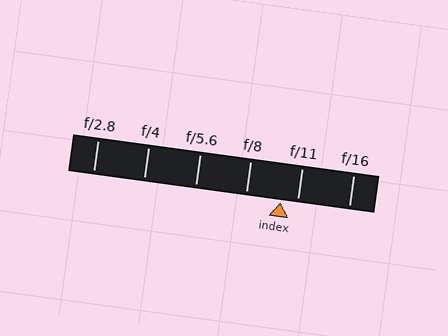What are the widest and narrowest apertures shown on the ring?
The widest aperture shown is f/2.8 and the narrowest is f/16.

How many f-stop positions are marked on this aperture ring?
There are 6 f-stop positions marked.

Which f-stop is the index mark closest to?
The index mark is closest to f/11.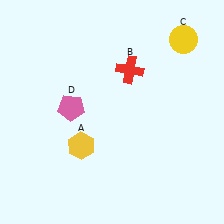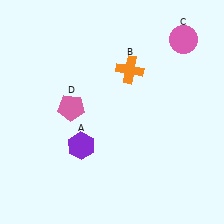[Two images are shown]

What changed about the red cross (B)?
In Image 1, B is red. In Image 2, it changed to orange.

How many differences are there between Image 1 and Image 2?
There are 3 differences between the two images.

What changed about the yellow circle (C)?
In Image 1, C is yellow. In Image 2, it changed to pink.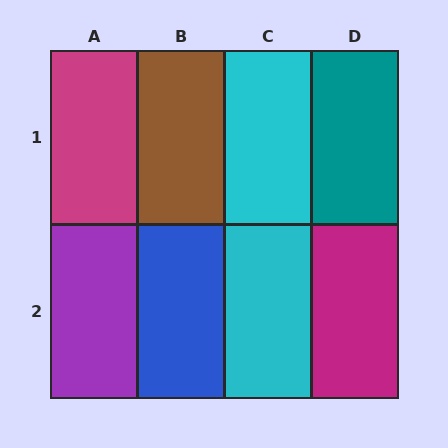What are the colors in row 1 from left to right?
Magenta, brown, cyan, teal.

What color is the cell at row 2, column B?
Blue.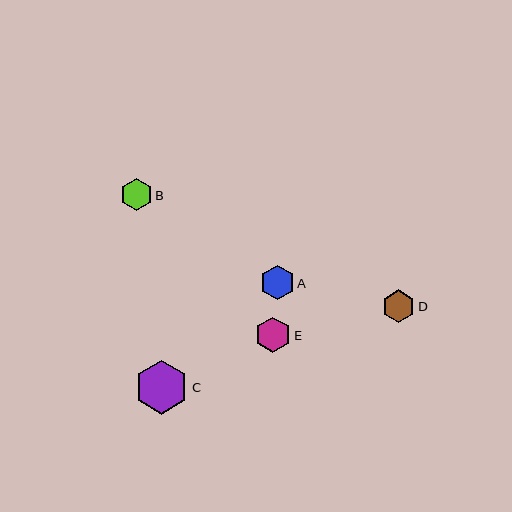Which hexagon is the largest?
Hexagon C is the largest with a size of approximately 54 pixels.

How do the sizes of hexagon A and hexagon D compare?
Hexagon A and hexagon D are approximately the same size.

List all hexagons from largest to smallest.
From largest to smallest: C, E, A, D, B.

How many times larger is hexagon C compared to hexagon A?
Hexagon C is approximately 1.6 times the size of hexagon A.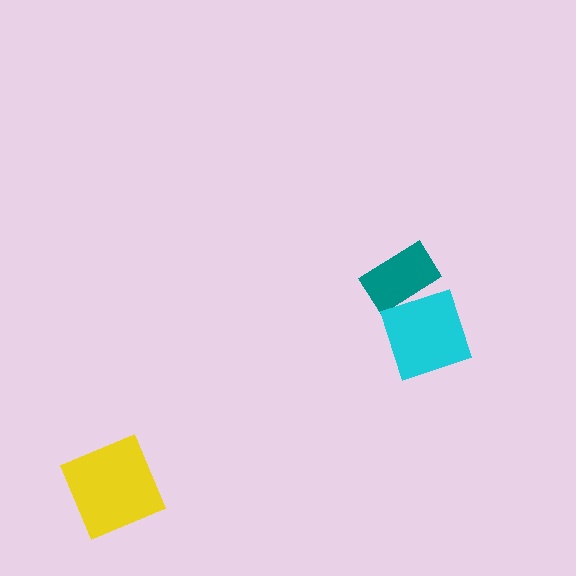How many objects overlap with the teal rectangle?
1 object overlaps with the teal rectangle.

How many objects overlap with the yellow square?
0 objects overlap with the yellow square.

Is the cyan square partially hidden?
No, no other shape covers it.